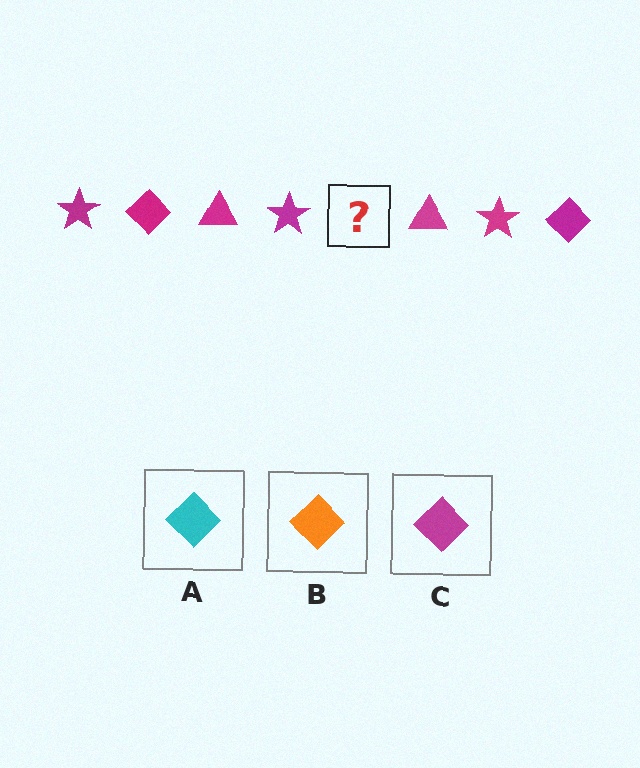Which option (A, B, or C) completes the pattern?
C.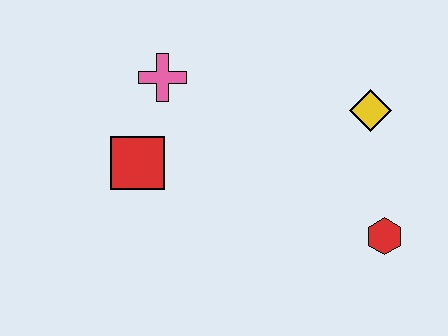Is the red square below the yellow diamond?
Yes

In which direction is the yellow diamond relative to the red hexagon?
The yellow diamond is above the red hexagon.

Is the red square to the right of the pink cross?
No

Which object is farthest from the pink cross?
The red hexagon is farthest from the pink cross.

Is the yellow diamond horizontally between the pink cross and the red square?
No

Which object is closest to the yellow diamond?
The red hexagon is closest to the yellow diamond.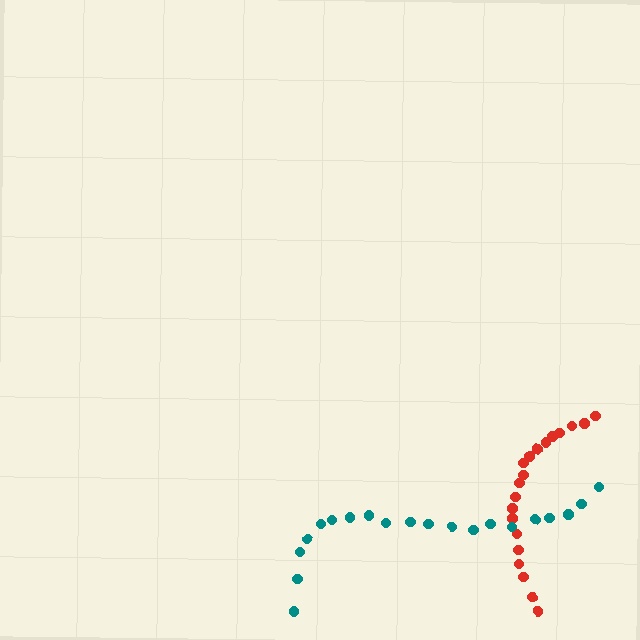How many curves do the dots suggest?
There are 2 distinct paths.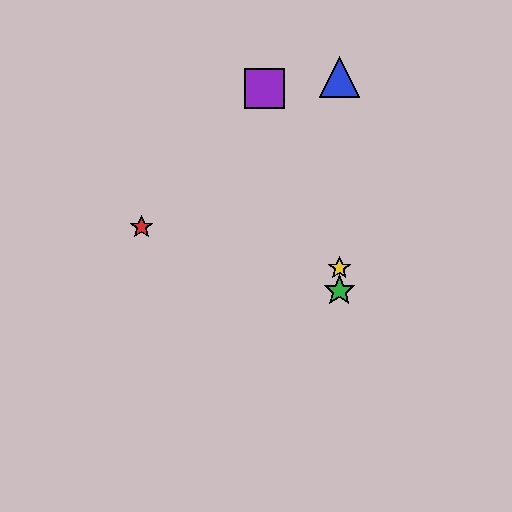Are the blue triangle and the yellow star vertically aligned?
Yes, both are at x≈339.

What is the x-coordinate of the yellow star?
The yellow star is at x≈339.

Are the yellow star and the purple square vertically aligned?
No, the yellow star is at x≈339 and the purple square is at x≈264.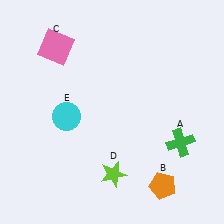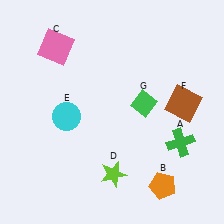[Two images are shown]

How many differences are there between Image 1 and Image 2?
There are 2 differences between the two images.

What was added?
A brown square (F), a green diamond (G) were added in Image 2.